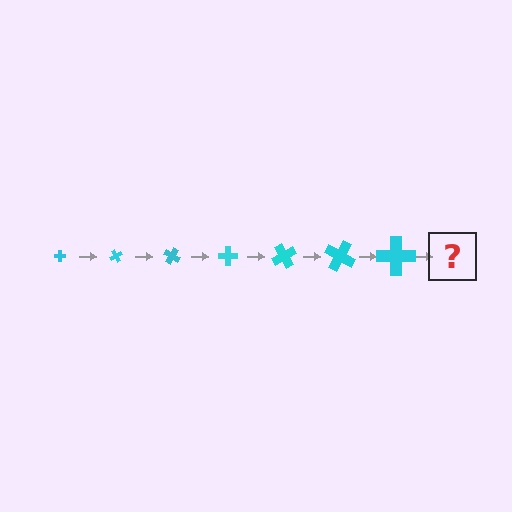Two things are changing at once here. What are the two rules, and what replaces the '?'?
The two rules are that the cross grows larger each step and it rotates 60 degrees each step. The '?' should be a cross, larger than the previous one and rotated 420 degrees from the start.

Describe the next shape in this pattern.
It should be a cross, larger than the previous one and rotated 420 degrees from the start.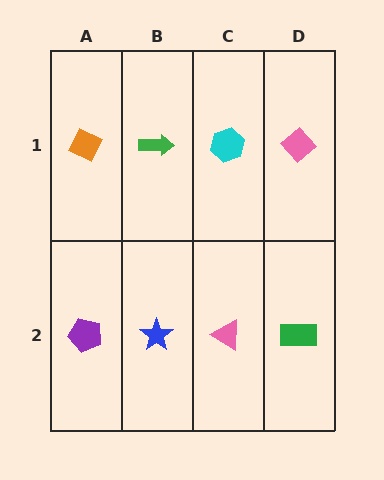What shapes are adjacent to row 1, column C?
A pink triangle (row 2, column C), a green arrow (row 1, column B), a pink diamond (row 1, column D).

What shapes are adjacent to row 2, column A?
An orange diamond (row 1, column A), a blue star (row 2, column B).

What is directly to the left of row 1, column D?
A cyan hexagon.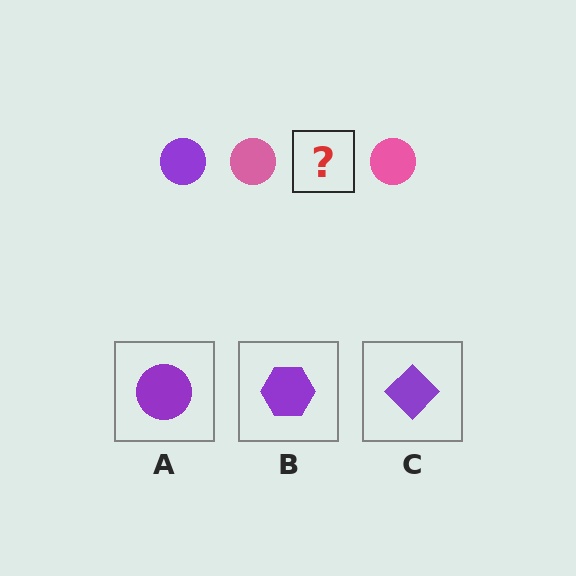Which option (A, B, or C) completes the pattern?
A.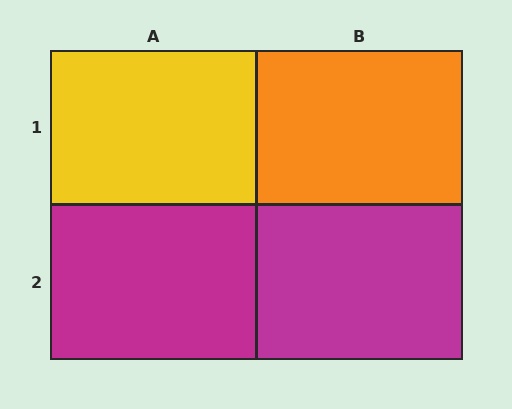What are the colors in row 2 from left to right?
Magenta, magenta.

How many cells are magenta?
2 cells are magenta.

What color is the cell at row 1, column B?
Orange.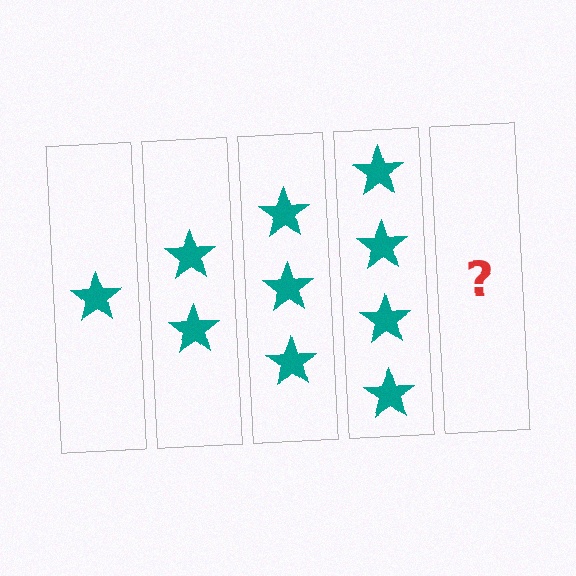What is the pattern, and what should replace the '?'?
The pattern is that each step adds one more star. The '?' should be 5 stars.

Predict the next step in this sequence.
The next step is 5 stars.